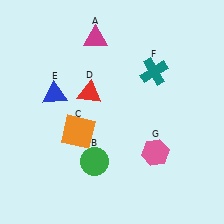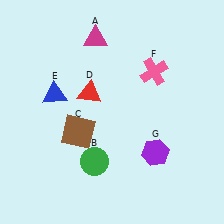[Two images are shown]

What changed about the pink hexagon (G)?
In Image 1, G is pink. In Image 2, it changed to purple.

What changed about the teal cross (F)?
In Image 1, F is teal. In Image 2, it changed to pink.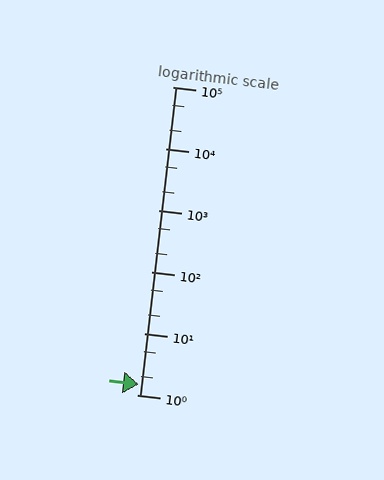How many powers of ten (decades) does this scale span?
The scale spans 5 decades, from 1 to 100000.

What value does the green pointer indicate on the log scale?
The pointer indicates approximately 1.5.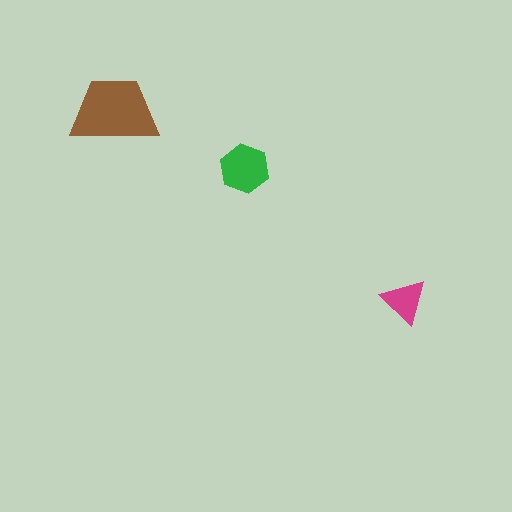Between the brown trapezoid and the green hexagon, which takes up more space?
The brown trapezoid.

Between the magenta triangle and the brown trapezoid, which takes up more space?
The brown trapezoid.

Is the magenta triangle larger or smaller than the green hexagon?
Smaller.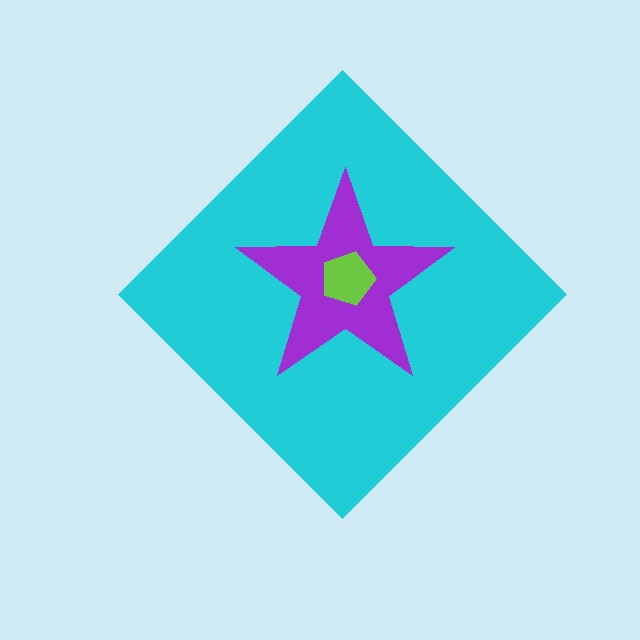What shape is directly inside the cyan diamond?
The purple star.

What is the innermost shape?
The lime pentagon.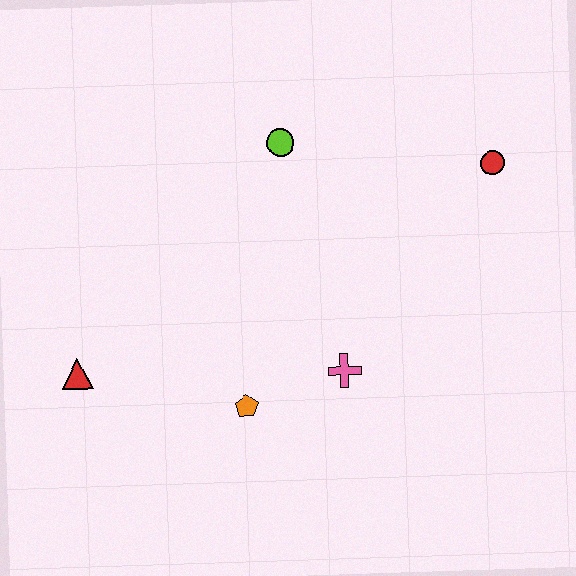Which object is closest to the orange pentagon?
The pink cross is closest to the orange pentagon.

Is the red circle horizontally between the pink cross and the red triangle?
No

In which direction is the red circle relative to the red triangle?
The red circle is to the right of the red triangle.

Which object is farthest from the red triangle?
The red circle is farthest from the red triangle.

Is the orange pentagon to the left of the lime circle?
Yes